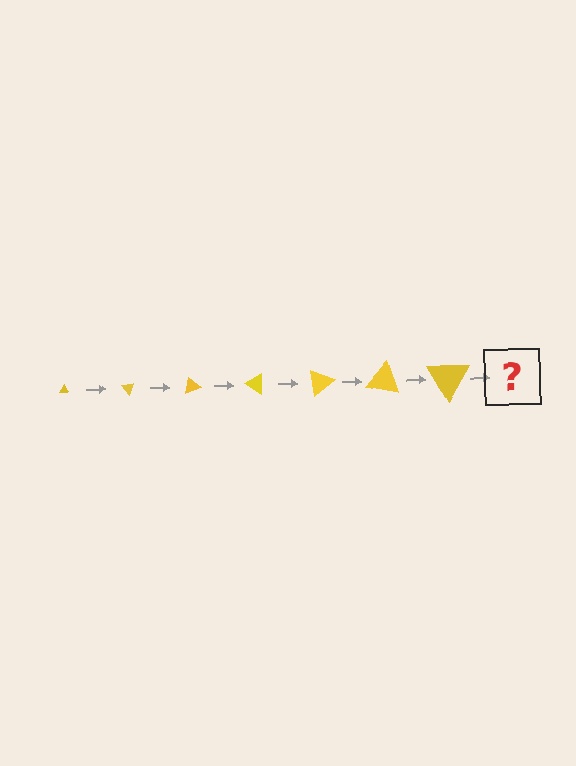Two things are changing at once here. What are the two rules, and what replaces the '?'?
The two rules are that the triangle grows larger each step and it rotates 50 degrees each step. The '?' should be a triangle, larger than the previous one and rotated 350 degrees from the start.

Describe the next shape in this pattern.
It should be a triangle, larger than the previous one and rotated 350 degrees from the start.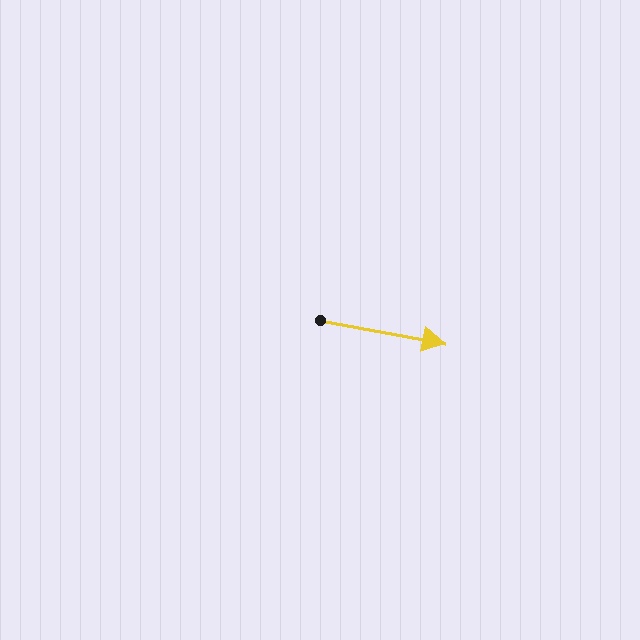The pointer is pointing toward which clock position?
Roughly 3 o'clock.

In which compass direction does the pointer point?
East.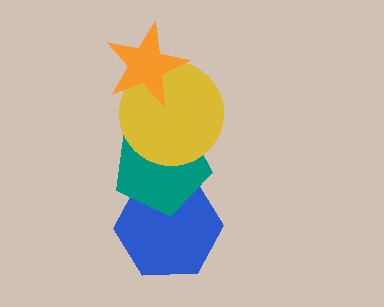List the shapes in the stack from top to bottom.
From top to bottom: the orange star, the yellow circle, the teal pentagon, the blue hexagon.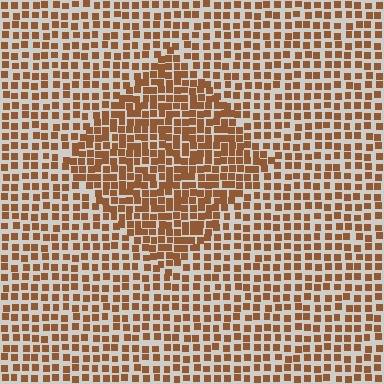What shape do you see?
I see a diamond.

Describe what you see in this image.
The image contains small brown elements arranged at two different densities. A diamond-shaped region is visible where the elements are more densely packed than the surrounding area.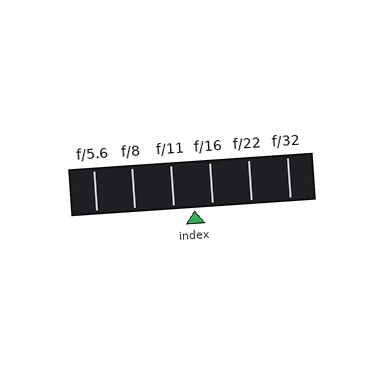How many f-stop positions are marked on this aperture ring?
There are 6 f-stop positions marked.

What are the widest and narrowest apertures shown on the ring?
The widest aperture shown is f/5.6 and the narrowest is f/32.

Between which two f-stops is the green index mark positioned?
The index mark is between f/11 and f/16.